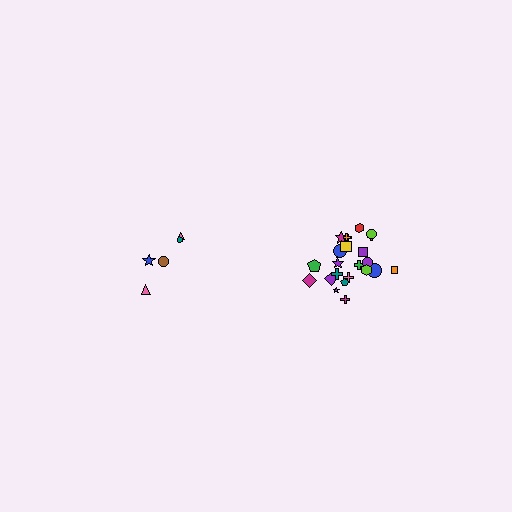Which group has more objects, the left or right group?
The right group.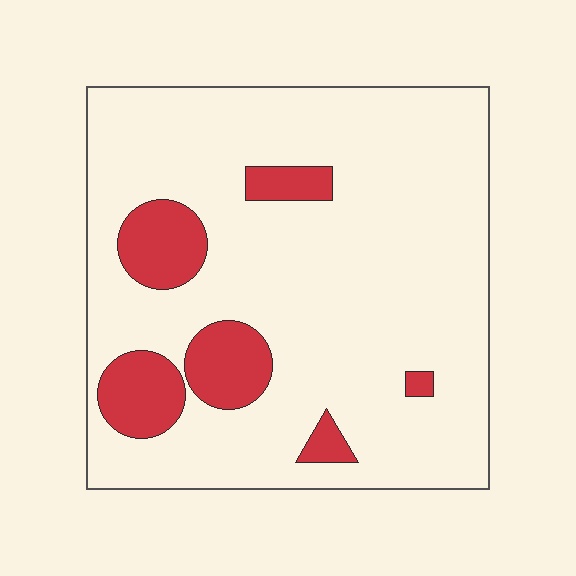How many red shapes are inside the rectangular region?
6.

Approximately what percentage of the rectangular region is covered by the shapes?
Approximately 15%.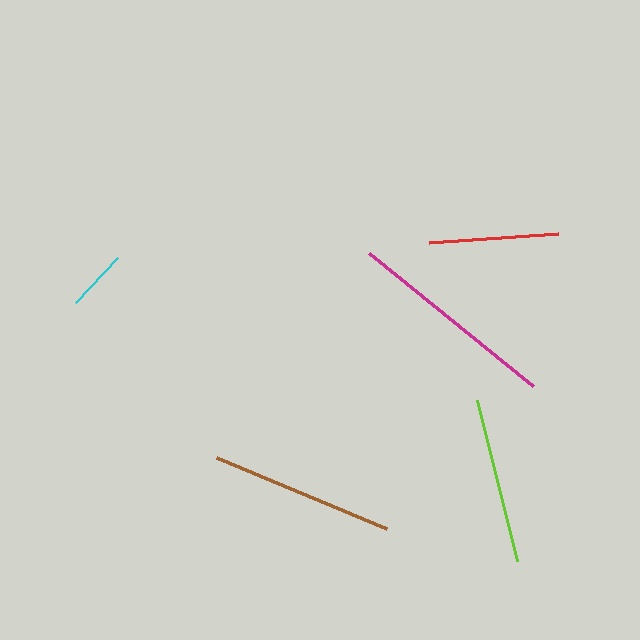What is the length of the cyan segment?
The cyan segment is approximately 62 pixels long.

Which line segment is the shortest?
The cyan line is the shortest at approximately 62 pixels.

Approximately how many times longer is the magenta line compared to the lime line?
The magenta line is approximately 1.3 times the length of the lime line.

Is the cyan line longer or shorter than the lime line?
The lime line is longer than the cyan line.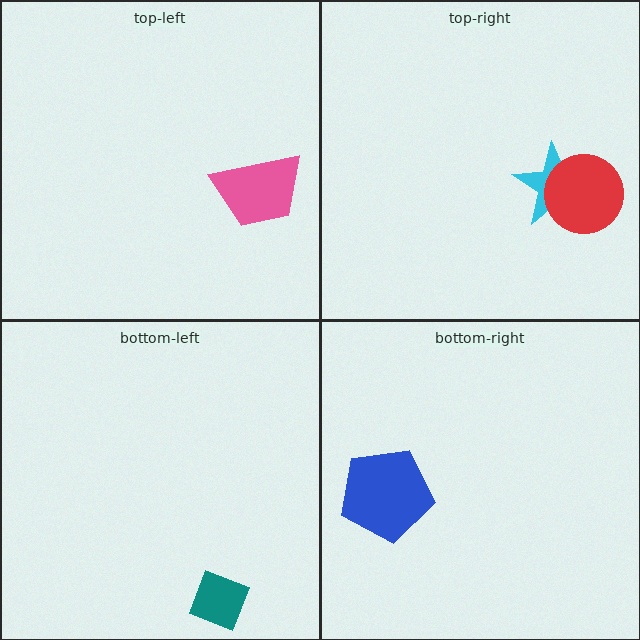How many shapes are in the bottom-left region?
1.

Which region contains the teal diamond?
The bottom-left region.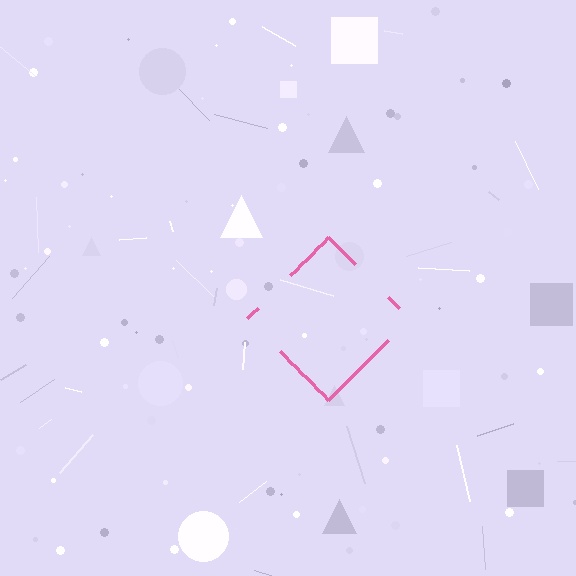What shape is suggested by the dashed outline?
The dashed outline suggests a diamond.